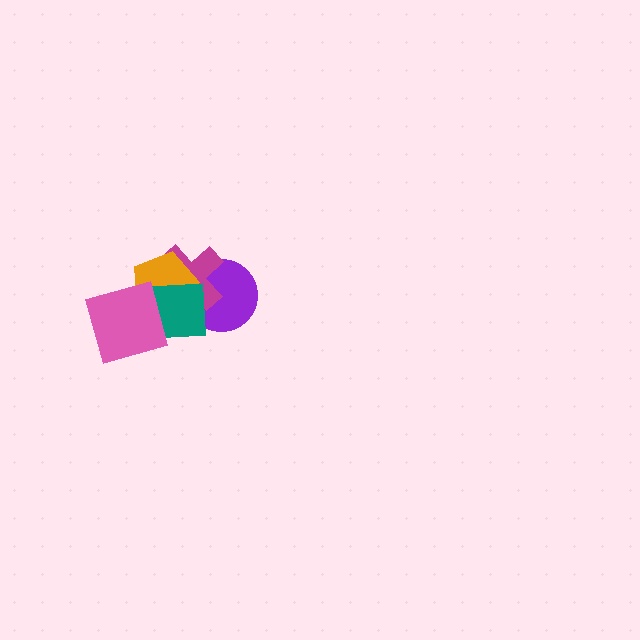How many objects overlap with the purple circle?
3 objects overlap with the purple circle.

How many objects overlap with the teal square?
4 objects overlap with the teal square.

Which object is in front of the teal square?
The pink diamond is in front of the teal square.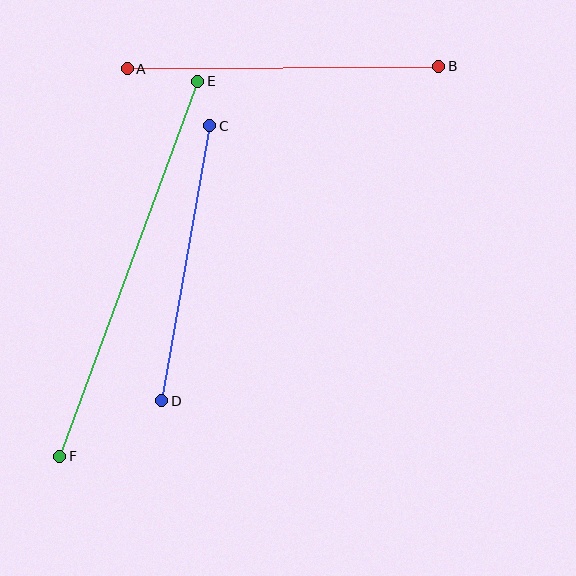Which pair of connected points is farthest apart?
Points E and F are farthest apart.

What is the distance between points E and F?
The distance is approximately 399 pixels.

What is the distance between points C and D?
The distance is approximately 279 pixels.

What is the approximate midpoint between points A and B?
The midpoint is at approximately (283, 68) pixels.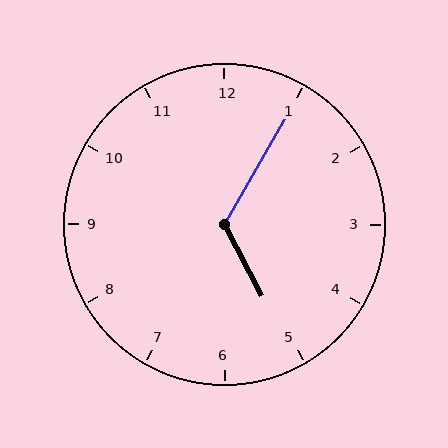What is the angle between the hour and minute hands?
Approximately 122 degrees.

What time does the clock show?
5:05.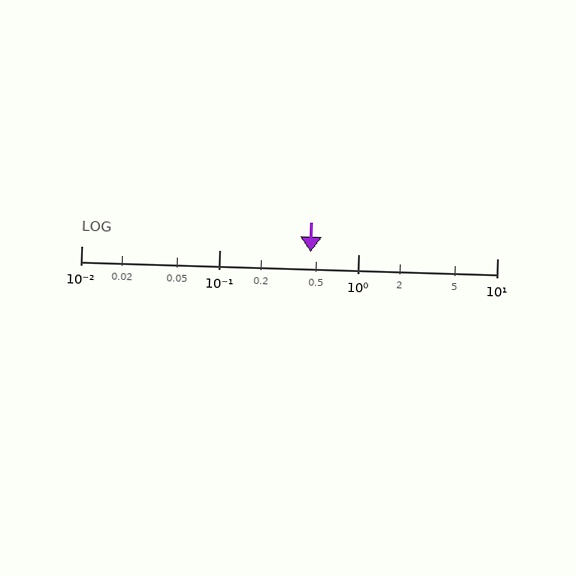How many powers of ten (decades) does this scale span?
The scale spans 3 decades, from 0.01 to 10.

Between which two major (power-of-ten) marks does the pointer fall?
The pointer is between 0.1 and 1.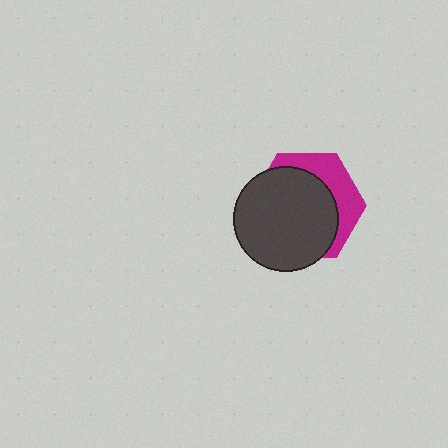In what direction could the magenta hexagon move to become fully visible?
The magenta hexagon could move toward the upper-right. That would shift it out from behind the dark gray circle entirely.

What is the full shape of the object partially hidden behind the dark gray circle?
The partially hidden object is a magenta hexagon.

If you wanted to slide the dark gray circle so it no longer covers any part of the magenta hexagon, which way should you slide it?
Slide it toward the lower-left — that is the most direct way to separate the two shapes.